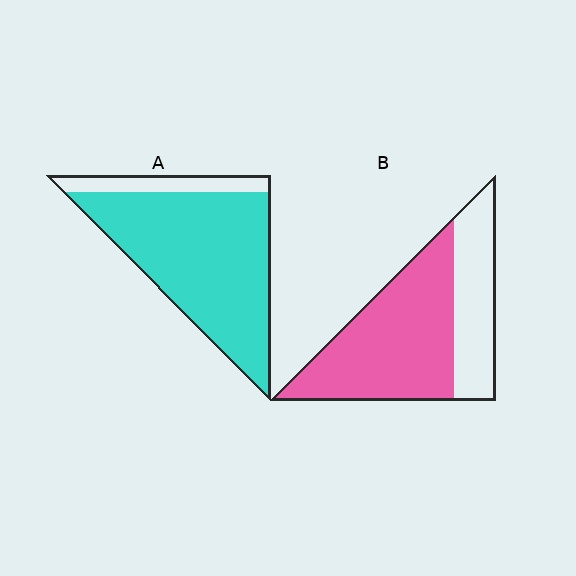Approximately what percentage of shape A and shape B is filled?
A is approximately 85% and B is approximately 65%.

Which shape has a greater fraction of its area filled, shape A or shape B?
Shape A.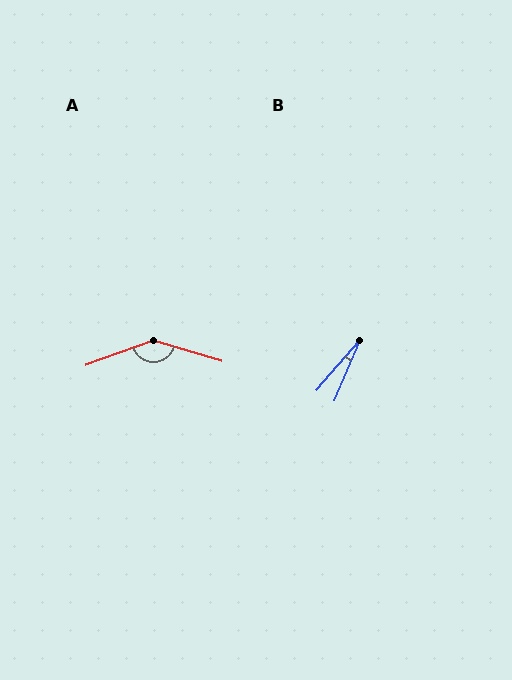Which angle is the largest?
A, at approximately 143 degrees.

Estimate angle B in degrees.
Approximately 18 degrees.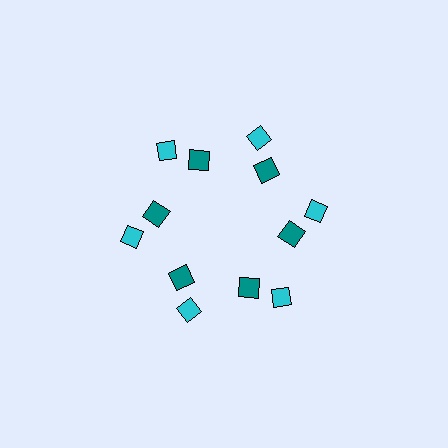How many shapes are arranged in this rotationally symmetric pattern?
There are 12 shapes, arranged in 6 groups of 2.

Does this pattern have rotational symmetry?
Yes, this pattern has 6-fold rotational symmetry. It looks the same after rotating 60 degrees around the center.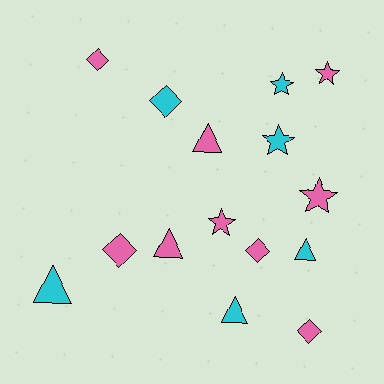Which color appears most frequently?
Pink, with 9 objects.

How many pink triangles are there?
There are 2 pink triangles.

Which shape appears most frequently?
Diamond, with 5 objects.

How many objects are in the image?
There are 15 objects.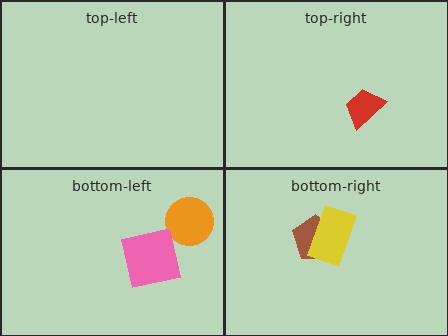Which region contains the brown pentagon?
The bottom-right region.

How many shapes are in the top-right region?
1.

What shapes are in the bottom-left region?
The orange circle, the pink square.